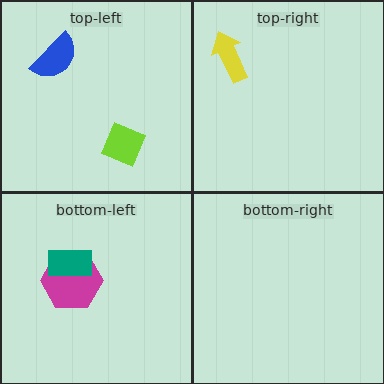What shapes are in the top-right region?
The yellow arrow.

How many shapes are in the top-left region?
2.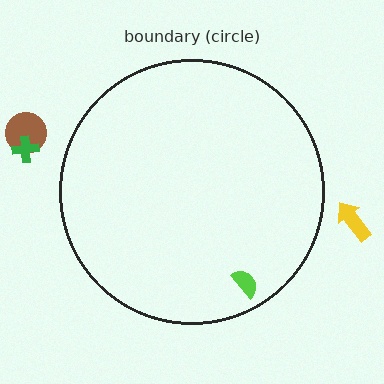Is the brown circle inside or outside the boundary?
Outside.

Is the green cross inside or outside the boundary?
Outside.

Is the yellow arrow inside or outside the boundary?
Outside.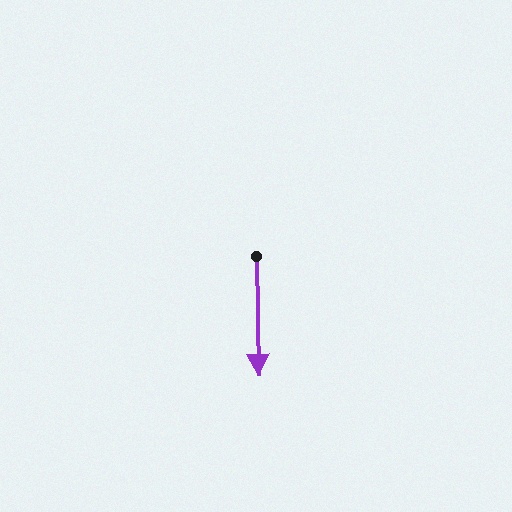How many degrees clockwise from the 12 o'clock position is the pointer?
Approximately 179 degrees.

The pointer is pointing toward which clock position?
Roughly 6 o'clock.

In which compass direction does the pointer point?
South.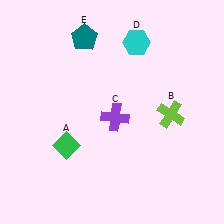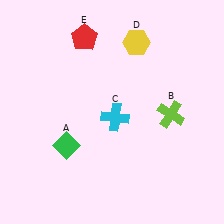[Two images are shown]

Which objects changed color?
C changed from purple to cyan. D changed from cyan to yellow. E changed from teal to red.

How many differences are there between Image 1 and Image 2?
There are 3 differences between the two images.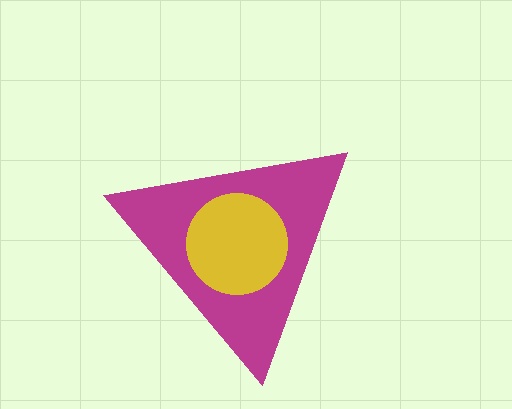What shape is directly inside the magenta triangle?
The yellow circle.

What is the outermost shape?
The magenta triangle.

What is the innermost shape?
The yellow circle.